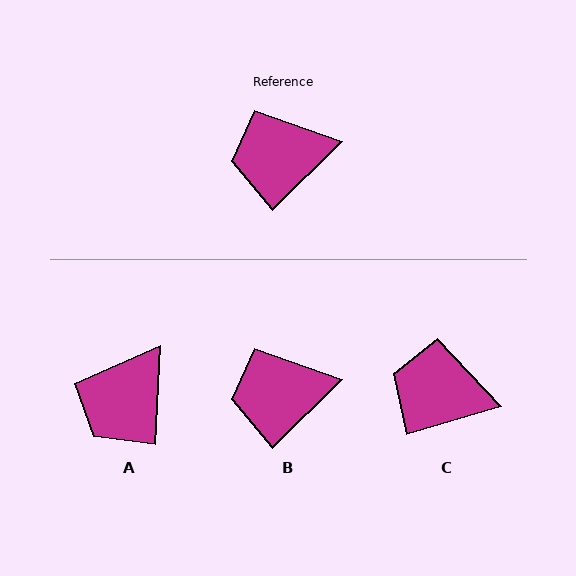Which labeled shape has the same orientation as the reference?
B.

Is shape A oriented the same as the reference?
No, it is off by about 43 degrees.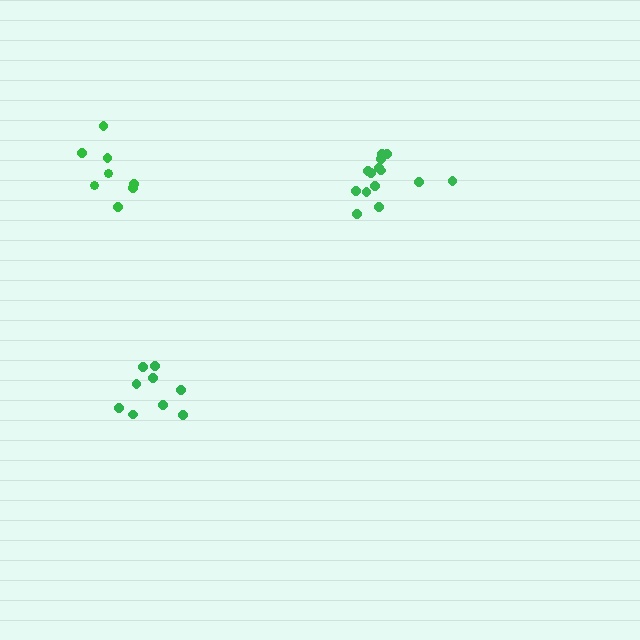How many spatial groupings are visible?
There are 3 spatial groupings.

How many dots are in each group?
Group 1: 8 dots, Group 2: 14 dots, Group 3: 9 dots (31 total).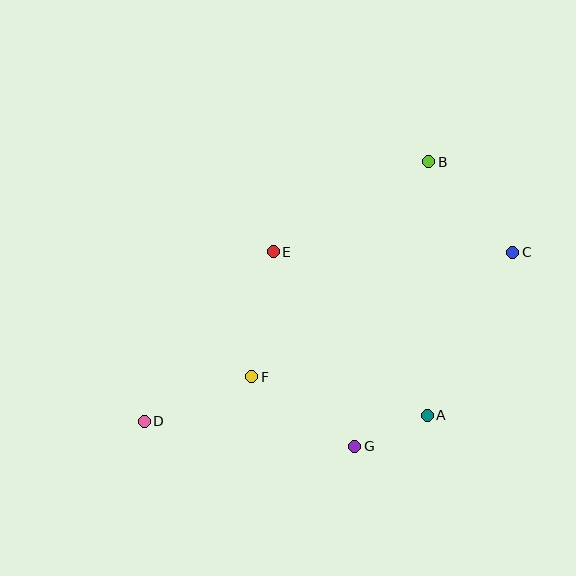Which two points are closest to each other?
Points A and G are closest to each other.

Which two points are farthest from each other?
Points C and D are farthest from each other.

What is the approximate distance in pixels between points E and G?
The distance between E and G is approximately 211 pixels.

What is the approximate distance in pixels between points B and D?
The distance between B and D is approximately 385 pixels.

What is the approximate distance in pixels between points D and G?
The distance between D and G is approximately 212 pixels.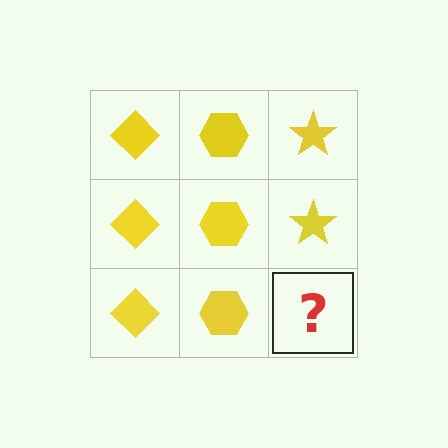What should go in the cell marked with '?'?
The missing cell should contain a yellow star.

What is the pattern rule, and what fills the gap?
The rule is that each column has a consistent shape. The gap should be filled with a yellow star.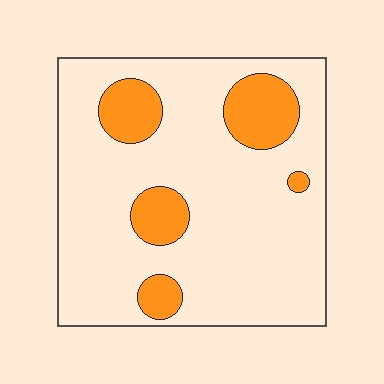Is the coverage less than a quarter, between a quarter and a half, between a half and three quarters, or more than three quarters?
Less than a quarter.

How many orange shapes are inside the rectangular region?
5.